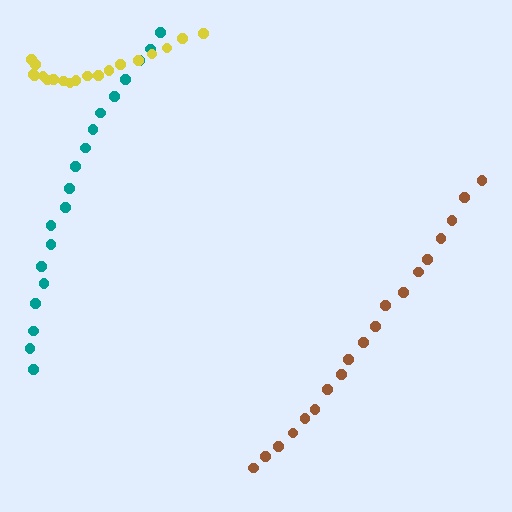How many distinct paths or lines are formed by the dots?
There are 3 distinct paths.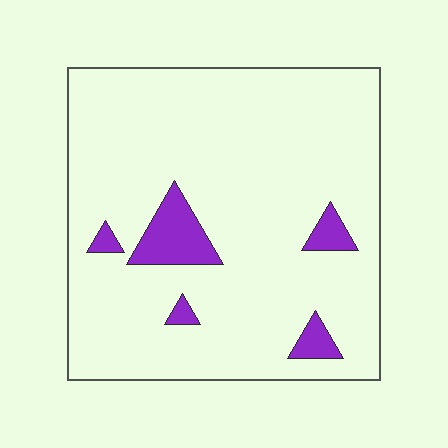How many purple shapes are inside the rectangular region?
5.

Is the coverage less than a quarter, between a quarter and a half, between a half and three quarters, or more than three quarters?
Less than a quarter.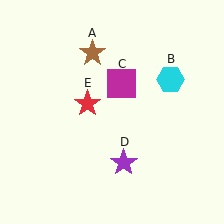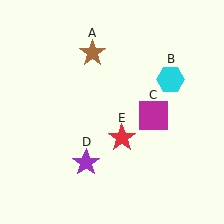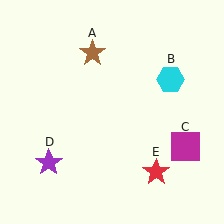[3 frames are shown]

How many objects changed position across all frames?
3 objects changed position: magenta square (object C), purple star (object D), red star (object E).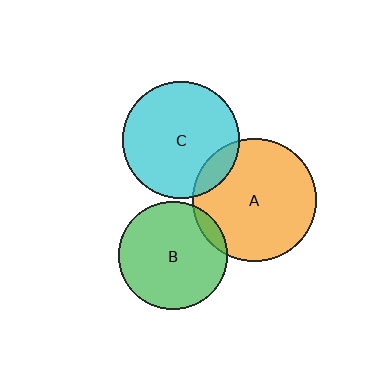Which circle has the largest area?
Circle A (orange).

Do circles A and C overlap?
Yes.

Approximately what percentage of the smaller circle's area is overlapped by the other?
Approximately 10%.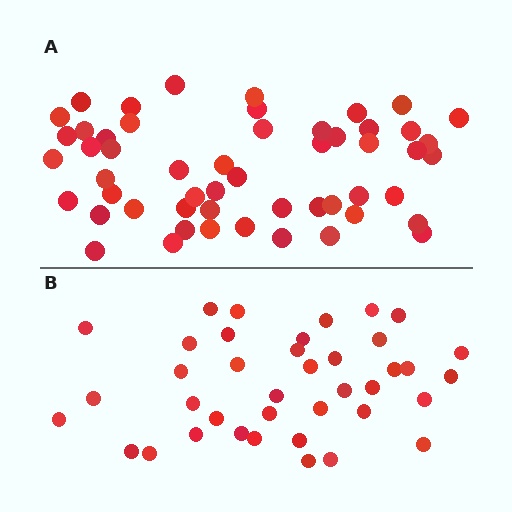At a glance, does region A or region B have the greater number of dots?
Region A (the top region) has more dots.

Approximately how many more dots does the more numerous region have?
Region A has approximately 15 more dots than region B.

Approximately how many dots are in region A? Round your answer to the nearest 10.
About 50 dots. (The exact count is 53, which rounds to 50.)